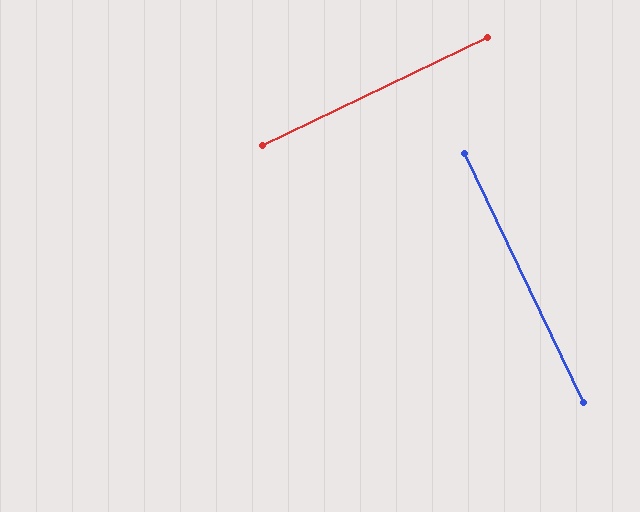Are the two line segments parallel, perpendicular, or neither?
Perpendicular — they meet at approximately 90°.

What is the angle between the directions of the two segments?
Approximately 90 degrees.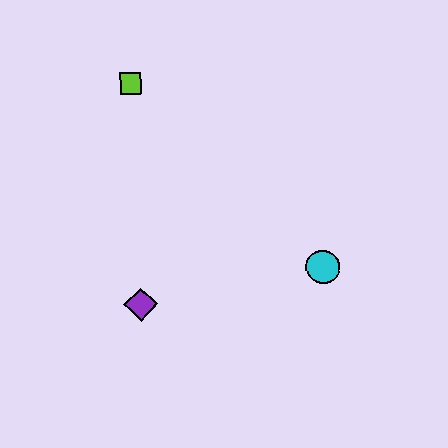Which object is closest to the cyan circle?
The purple diamond is closest to the cyan circle.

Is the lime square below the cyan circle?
No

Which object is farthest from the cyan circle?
The lime square is farthest from the cyan circle.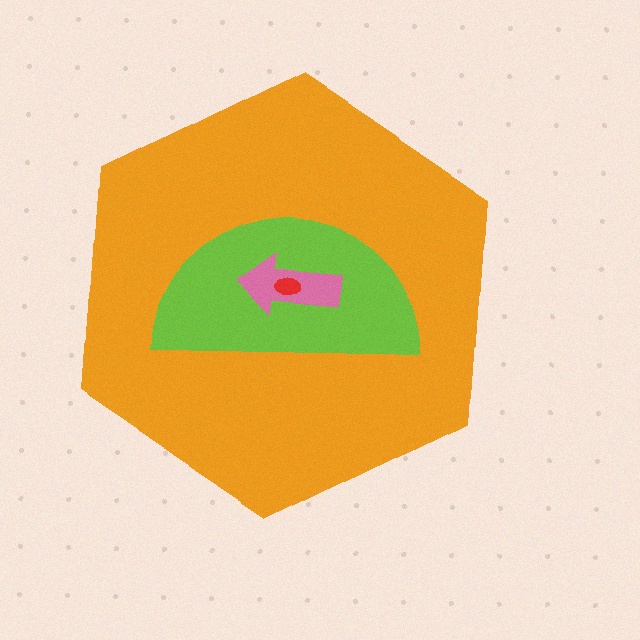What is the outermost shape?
The orange hexagon.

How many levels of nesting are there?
4.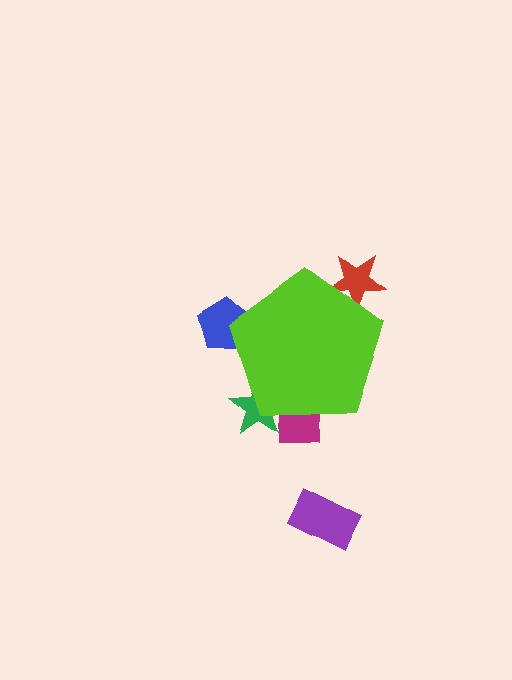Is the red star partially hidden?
Yes, the red star is partially hidden behind the lime pentagon.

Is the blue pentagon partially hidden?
Yes, the blue pentagon is partially hidden behind the lime pentagon.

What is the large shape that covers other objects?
A lime pentagon.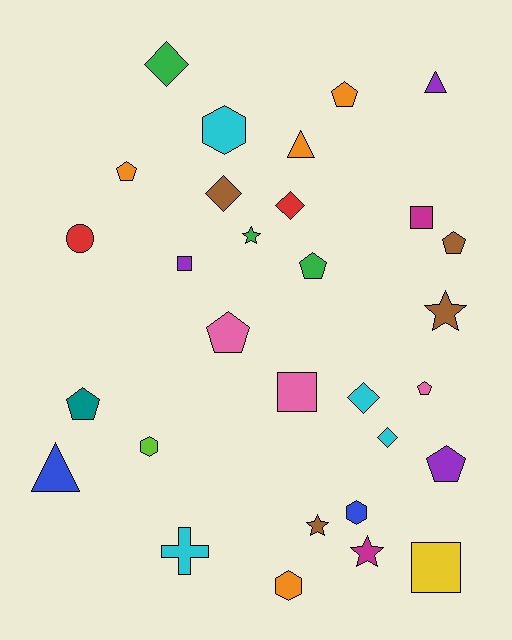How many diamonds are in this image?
There are 5 diamonds.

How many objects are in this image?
There are 30 objects.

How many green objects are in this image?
There are 3 green objects.